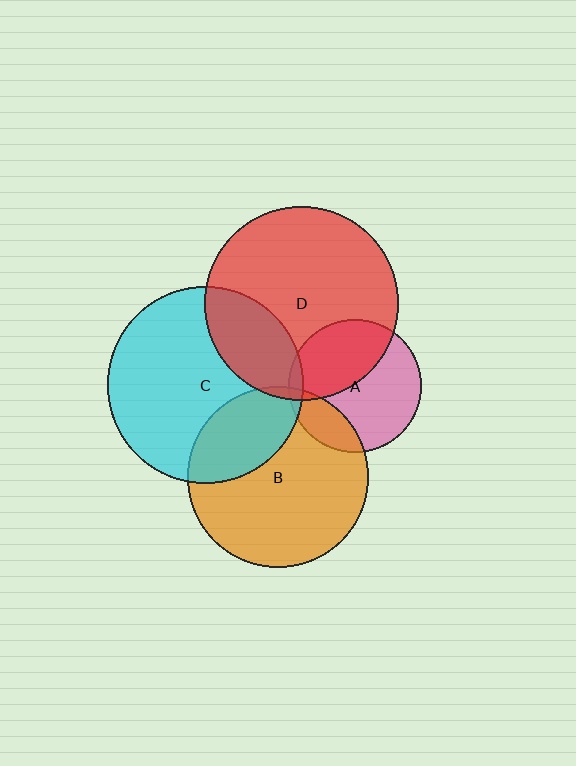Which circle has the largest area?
Circle C (cyan).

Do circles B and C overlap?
Yes.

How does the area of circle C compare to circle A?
Approximately 2.2 times.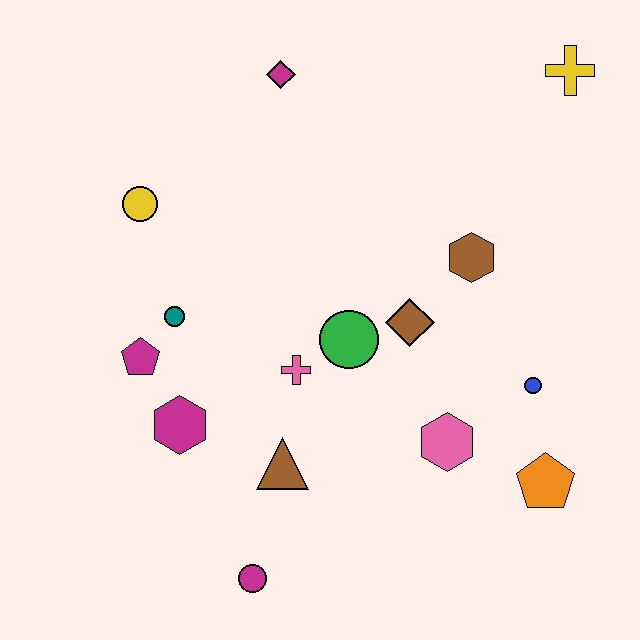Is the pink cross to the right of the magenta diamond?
Yes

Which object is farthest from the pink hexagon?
The magenta diamond is farthest from the pink hexagon.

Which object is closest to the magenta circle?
The brown triangle is closest to the magenta circle.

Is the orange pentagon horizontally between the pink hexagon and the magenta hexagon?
No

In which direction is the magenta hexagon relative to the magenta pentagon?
The magenta hexagon is below the magenta pentagon.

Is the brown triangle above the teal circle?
No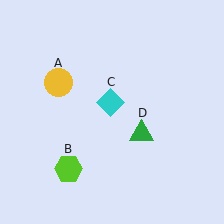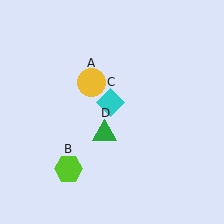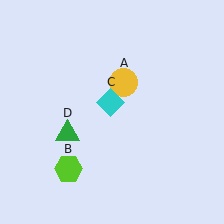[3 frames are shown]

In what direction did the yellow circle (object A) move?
The yellow circle (object A) moved right.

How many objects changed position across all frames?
2 objects changed position: yellow circle (object A), green triangle (object D).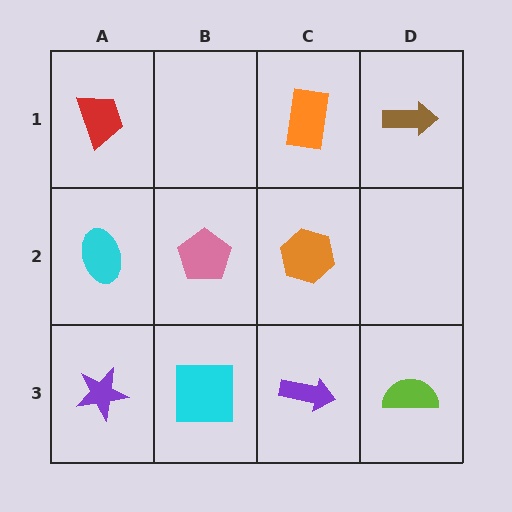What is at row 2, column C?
An orange hexagon.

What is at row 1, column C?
An orange rectangle.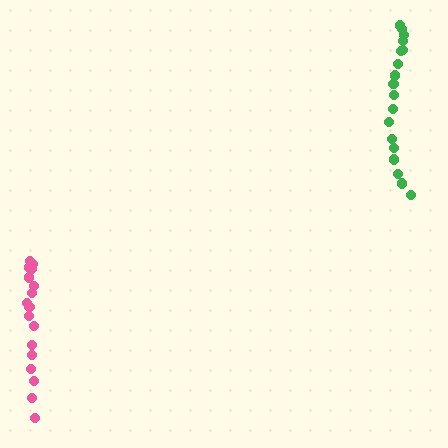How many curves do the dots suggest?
There are 2 distinct paths.